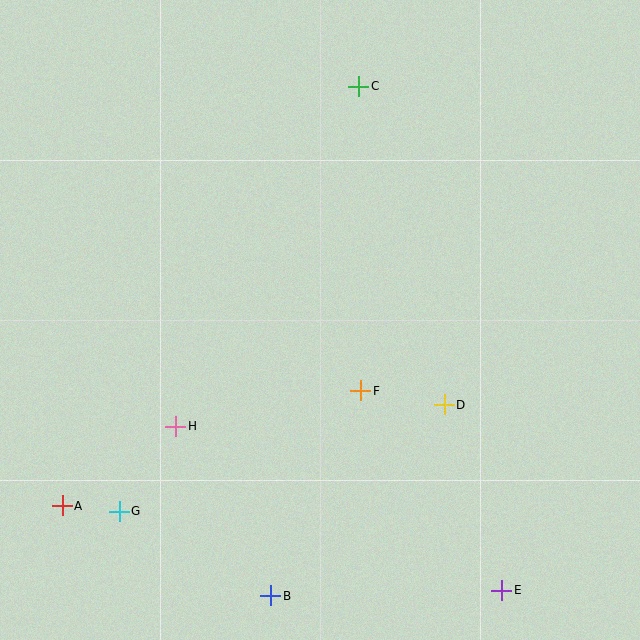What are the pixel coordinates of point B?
Point B is at (271, 596).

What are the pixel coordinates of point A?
Point A is at (62, 506).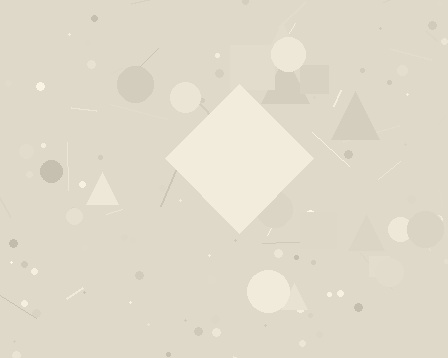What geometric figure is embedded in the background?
A diamond is embedded in the background.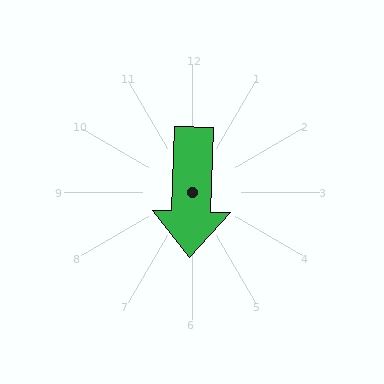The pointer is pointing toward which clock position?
Roughly 6 o'clock.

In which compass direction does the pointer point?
South.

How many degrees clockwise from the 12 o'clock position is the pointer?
Approximately 182 degrees.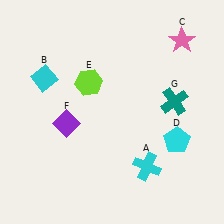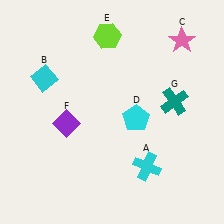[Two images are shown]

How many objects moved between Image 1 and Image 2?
2 objects moved between the two images.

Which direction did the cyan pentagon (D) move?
The cyan pentagon (D) moved left.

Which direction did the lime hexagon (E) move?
The lime hexagon (E) moved up.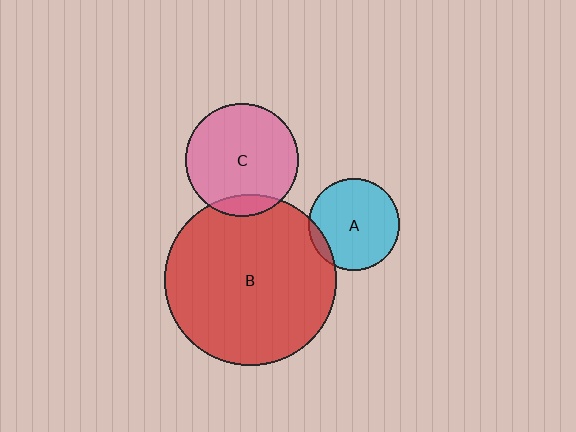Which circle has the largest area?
Circle B (red).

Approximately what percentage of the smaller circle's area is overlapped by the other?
Approximately 10%.